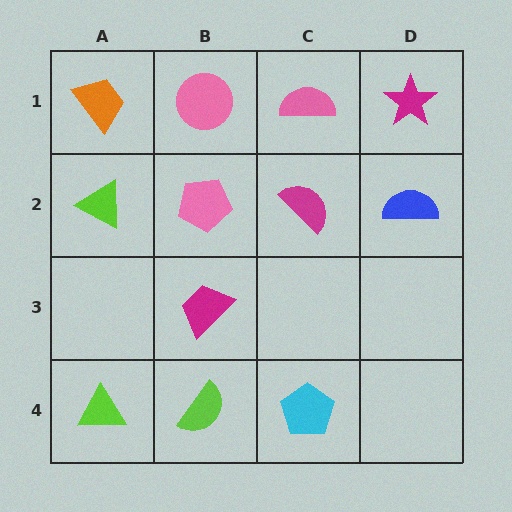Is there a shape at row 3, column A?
No, that cell is empty.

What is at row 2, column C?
A magenta semicircle.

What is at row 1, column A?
An orange trapezoid.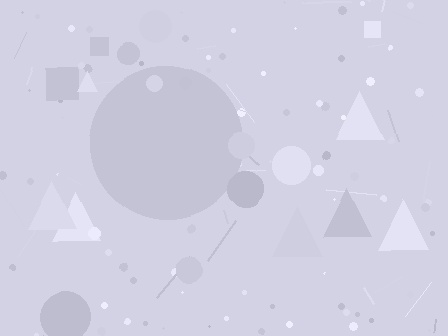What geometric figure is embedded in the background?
A circle is embedded in the background.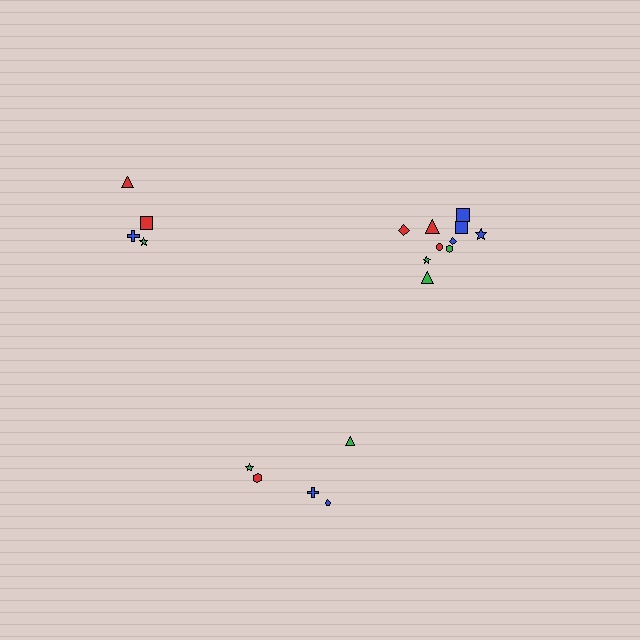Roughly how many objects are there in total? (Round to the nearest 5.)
Roughly 20 objects in total.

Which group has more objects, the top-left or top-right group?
The top-right group.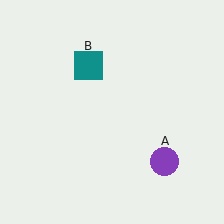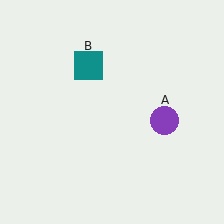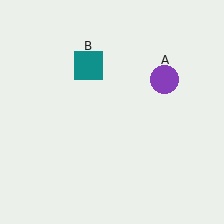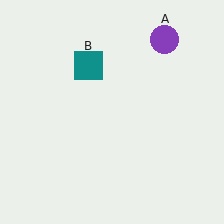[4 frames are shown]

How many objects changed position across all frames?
1 object changed position: purple circle (object A).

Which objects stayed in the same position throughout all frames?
Teal square (object B) remained stationary.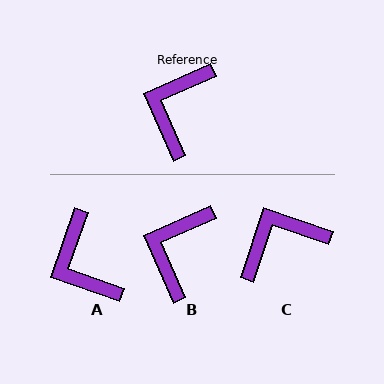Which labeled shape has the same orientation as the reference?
B.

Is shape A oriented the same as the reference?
No, it is off by about 47 degrees.